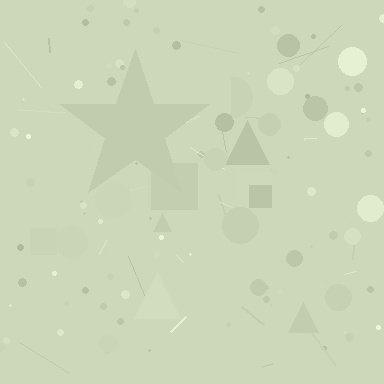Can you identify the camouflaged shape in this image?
The camouflaged shape is a star.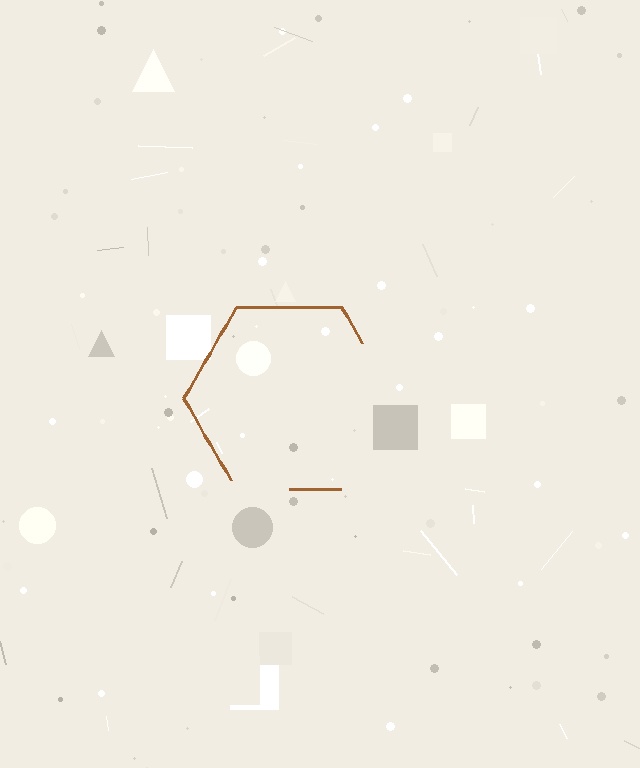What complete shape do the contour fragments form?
The contour fragments form a hexagon.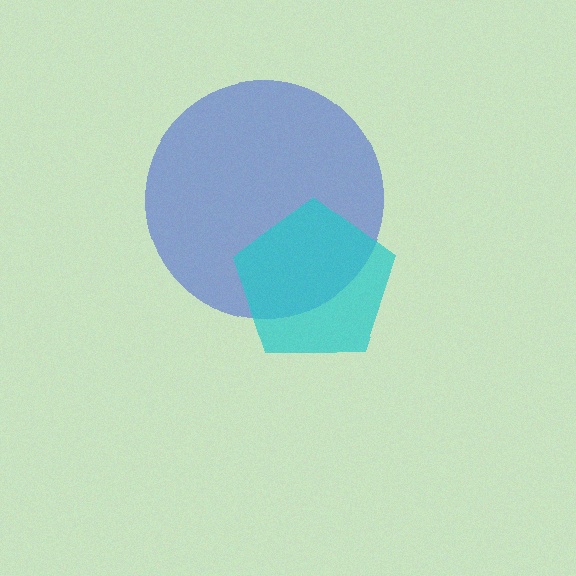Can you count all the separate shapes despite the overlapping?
Yes, there are 2 separate shapes.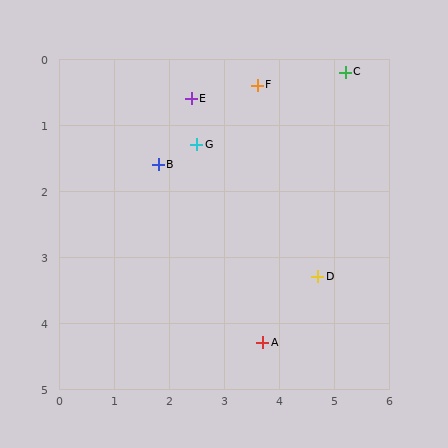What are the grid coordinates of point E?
Point E is at approximately (2.4, 0.6).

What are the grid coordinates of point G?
Point G is at approximately (2.5, 1.3).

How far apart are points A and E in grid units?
Points A and E are about 3.9 grid units apart.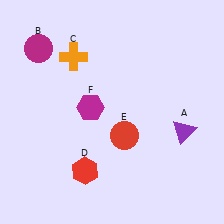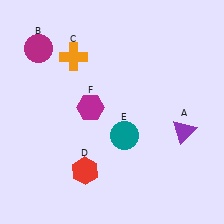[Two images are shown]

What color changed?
The circle (E) changed from red in Image 1 to teal in Image 2.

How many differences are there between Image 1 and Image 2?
There is 1 difference between the two images.